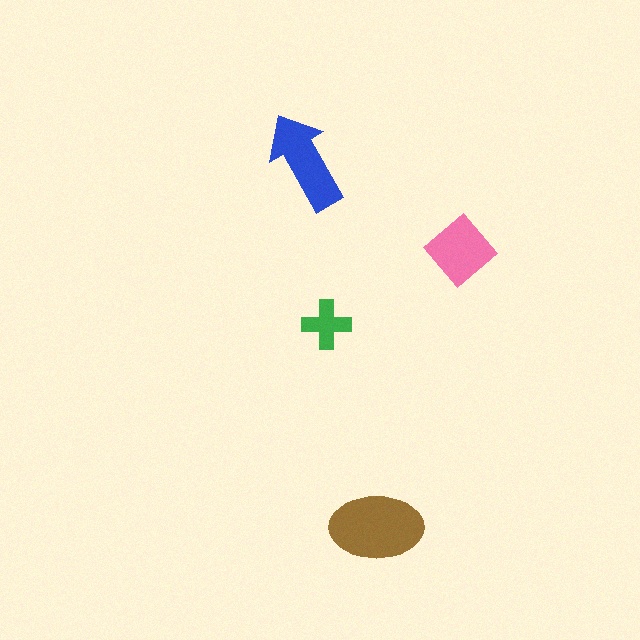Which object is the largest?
The brown ellipse.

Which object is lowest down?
The brown ellipse is bottommost.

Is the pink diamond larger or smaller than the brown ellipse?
Smaller.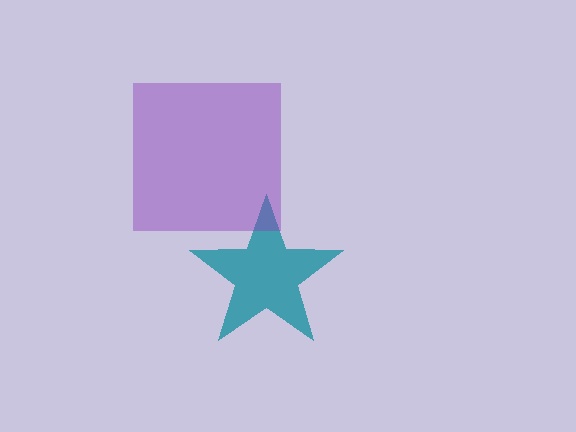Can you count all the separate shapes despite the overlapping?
Yes, there are 2 separate shapes.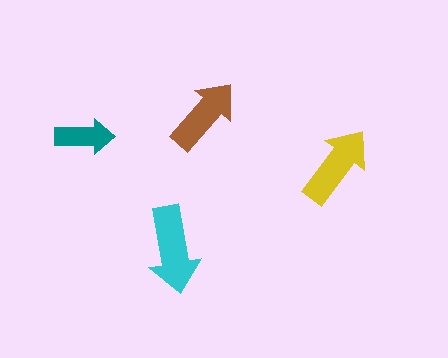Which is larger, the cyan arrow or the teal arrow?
The cyan one.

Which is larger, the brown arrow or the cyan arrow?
The cyan one.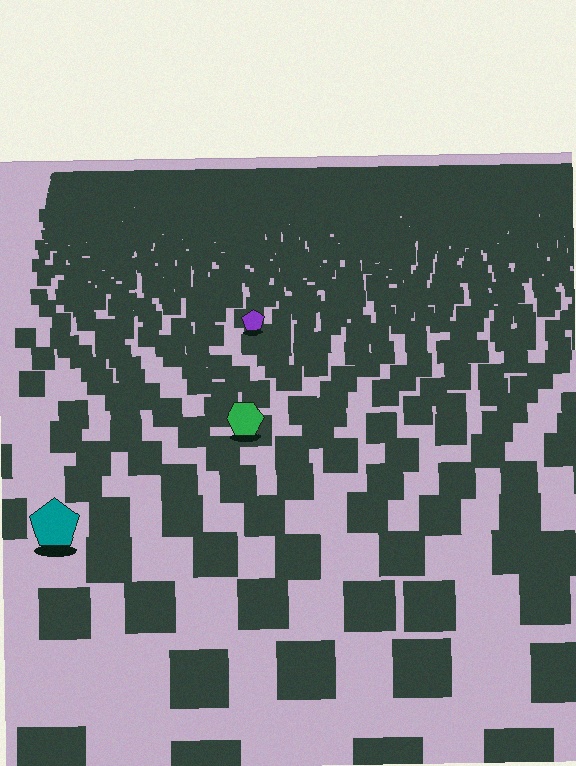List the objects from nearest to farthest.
From nearest to farthest: the teal pentagon, the green hexagon, the purple pentagon.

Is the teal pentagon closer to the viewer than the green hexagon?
Yes. The teal pentagon is closer — you can tell from the texture gradient: the ground texture is coarser near it.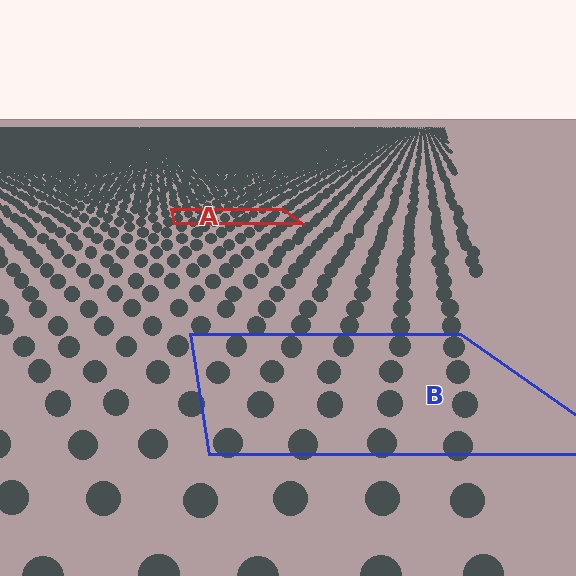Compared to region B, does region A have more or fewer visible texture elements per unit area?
Region A has more texture elements per unit area — they are packed more densely because it is farther away.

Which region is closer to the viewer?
Region B is closer. The texture elements there are larger and more spread out.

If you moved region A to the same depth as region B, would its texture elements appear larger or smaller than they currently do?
They would appear larger. At a closer depth, the same texture elements are projected at a bigger on-screen size.